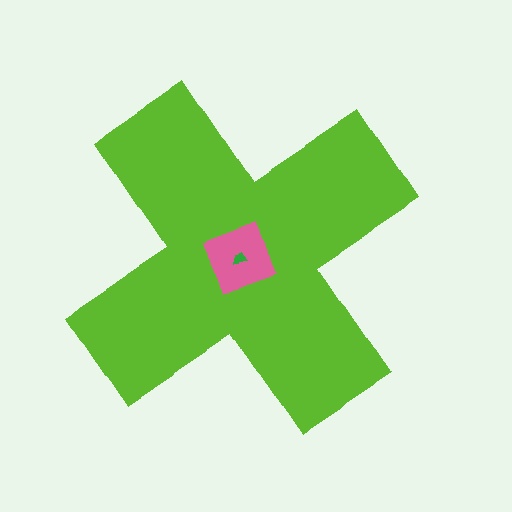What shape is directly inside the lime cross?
The pink square.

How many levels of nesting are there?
3.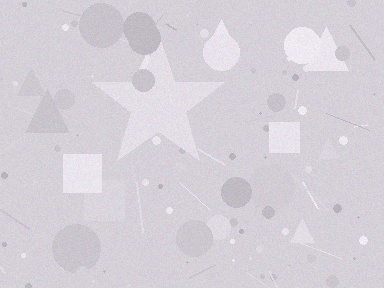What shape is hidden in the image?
A star is hidden in the image.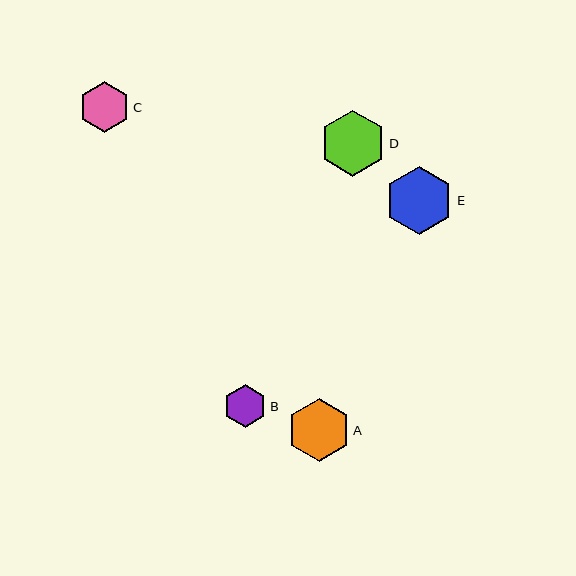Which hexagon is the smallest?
Hexagon B is the smallest with a size of approximately 43 pixels.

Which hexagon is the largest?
Hexagon E is the largest with a size of approximately 68 pixels.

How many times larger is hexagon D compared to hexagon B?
Hexagon D is approximately 1.5 times the size of hexagon B.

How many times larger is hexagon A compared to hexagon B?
Hexagon A is approximately 1.5 times the size of hexagon B.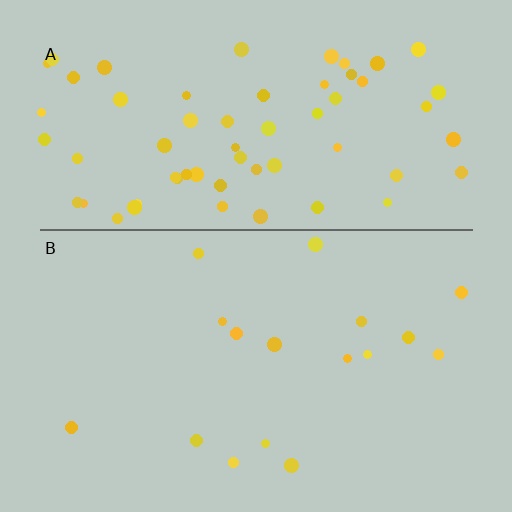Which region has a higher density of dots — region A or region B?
A (the top).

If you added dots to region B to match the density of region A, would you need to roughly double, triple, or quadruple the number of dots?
Approximately quadruple.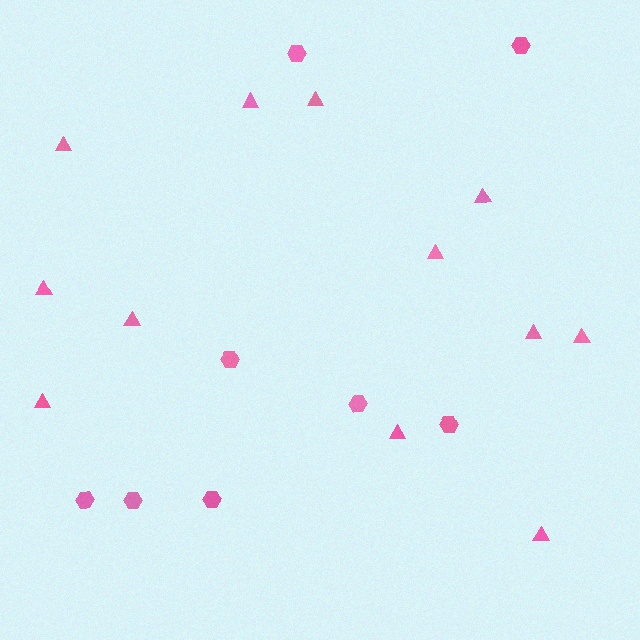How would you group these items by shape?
There are 2 groups: one group of hexagons (8) and one group of triangles (12).